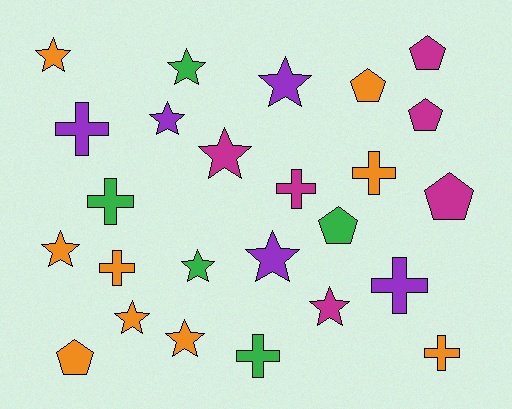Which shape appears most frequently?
Star, with 11 objects.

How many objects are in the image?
There are 25 objects.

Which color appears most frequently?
Orange, with 9 objects.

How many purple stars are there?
There are 3 purple stars.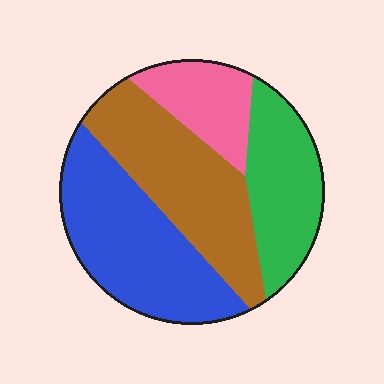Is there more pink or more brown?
Brown.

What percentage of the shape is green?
Green covers around 20% of the shape.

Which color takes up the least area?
Pink, at roughly 15%.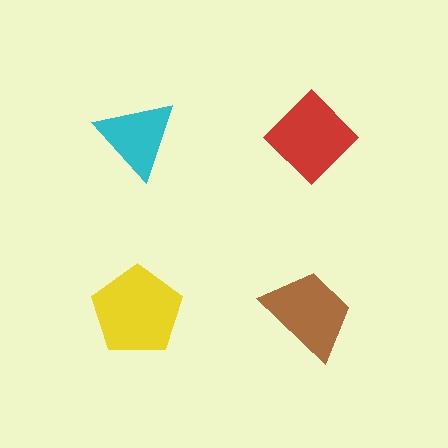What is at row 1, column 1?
A cyan triangle.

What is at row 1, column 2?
A red diamond.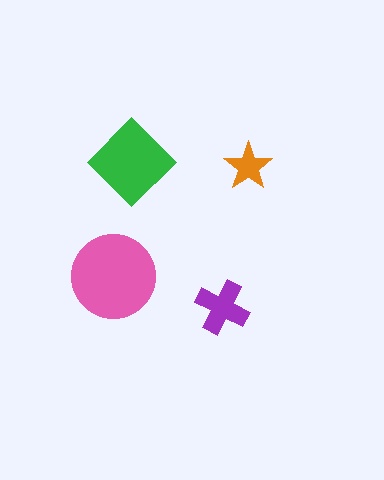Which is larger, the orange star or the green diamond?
The green diamond.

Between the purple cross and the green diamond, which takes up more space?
The green diamond.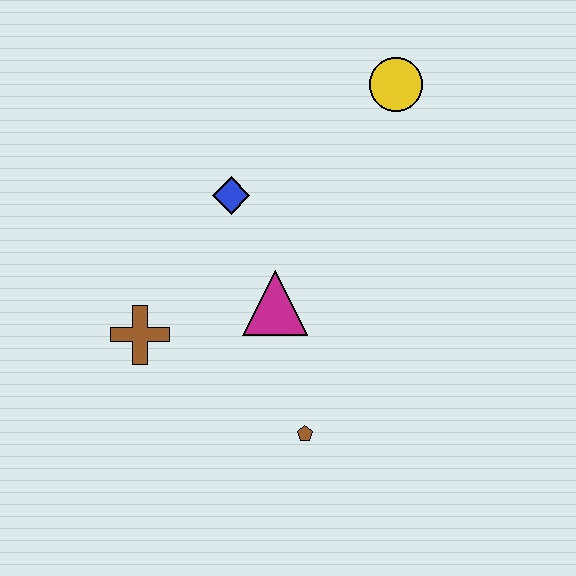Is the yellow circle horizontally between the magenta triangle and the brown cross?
No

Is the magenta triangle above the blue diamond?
No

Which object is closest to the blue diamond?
The magenta triangle is closest to the blue diamond.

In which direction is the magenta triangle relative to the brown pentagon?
The magenta triangle is above the brown pentagon.